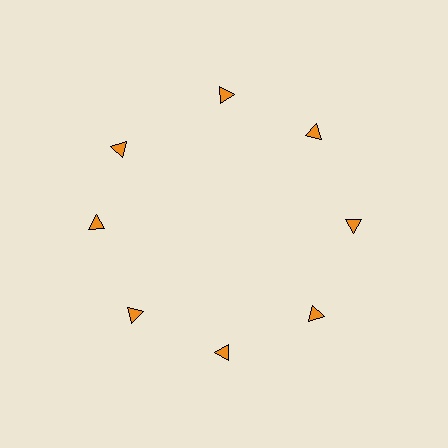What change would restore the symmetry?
The symmetry would be restored by rotating it back into even spacing with its neighbors so that all 8 triangles sit at equal angles and equal distance from the center.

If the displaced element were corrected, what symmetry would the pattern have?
It would have 8-fold rotational symmetry — the pattern would map onto itself every 45 degrees.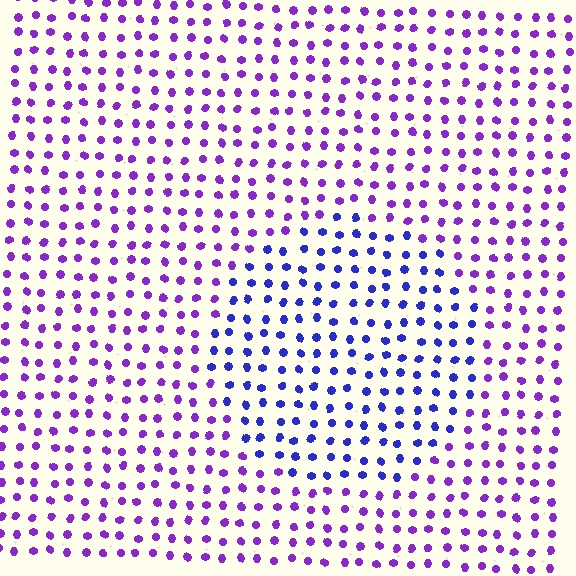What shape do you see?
I see a circle.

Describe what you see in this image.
The image is filled with small purple elements in a uniform arrangement. A circle-shaped region is visible where the elements are tinted to a slightly different hue, forming a subtle color boundary.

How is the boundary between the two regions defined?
The boundary is defined purely by a slight shift in hue (about 38 degrees). Spacing, size, and orientation are identical on both sides.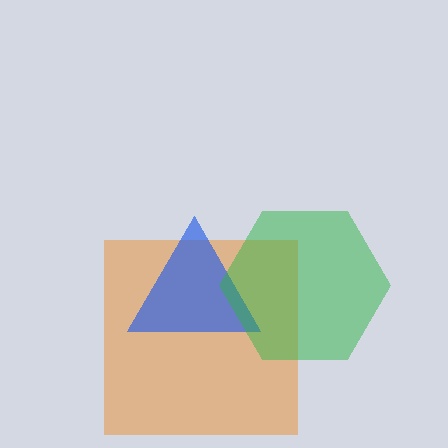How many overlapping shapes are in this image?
There are 3 overlapping shapes in the image.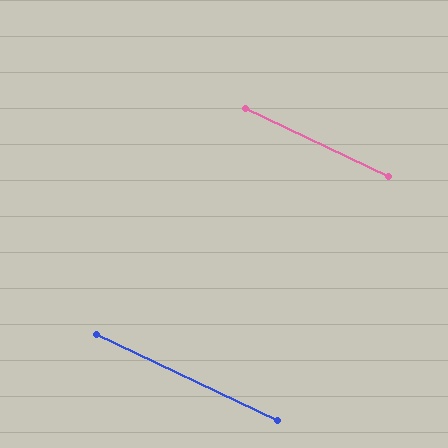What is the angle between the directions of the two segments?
Approximately 0 degrees.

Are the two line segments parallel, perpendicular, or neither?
Parallel — their directions differ by only 0.1°.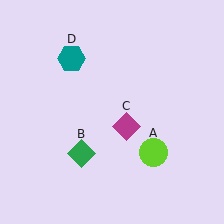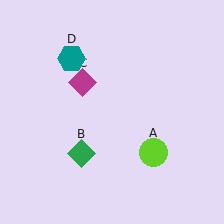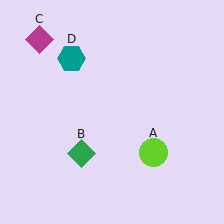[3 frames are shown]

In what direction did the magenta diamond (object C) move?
The magenta diamond (object C) moved up and to the left.